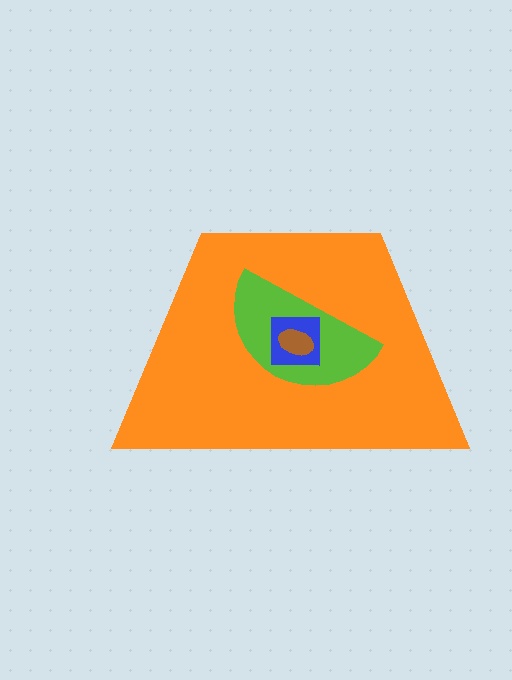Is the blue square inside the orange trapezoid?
Yes.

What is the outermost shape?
The orange trapezoid.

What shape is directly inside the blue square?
The brown ellipse.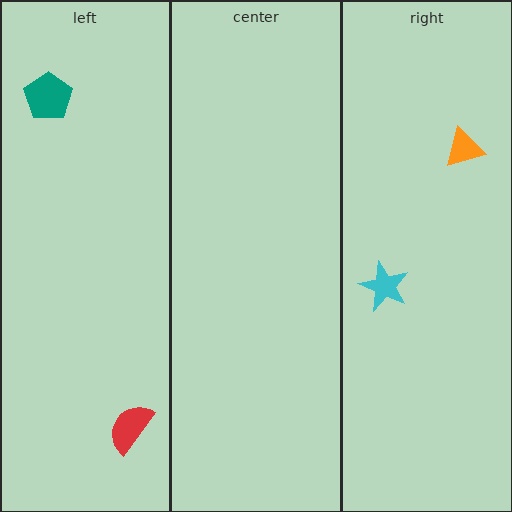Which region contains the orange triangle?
The right region.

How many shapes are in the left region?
2.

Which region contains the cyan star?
The right region.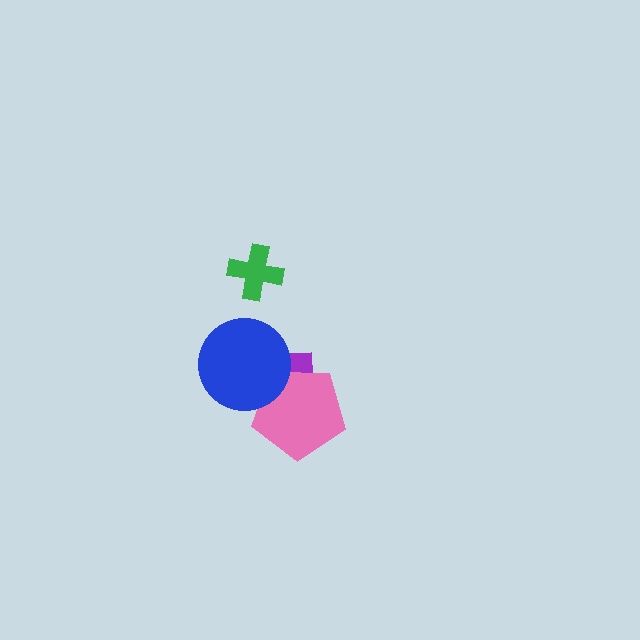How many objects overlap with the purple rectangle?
2 objects overlap with the purple rectangle.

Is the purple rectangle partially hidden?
Yes, it is partially covered by another shape.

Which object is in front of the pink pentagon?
The blue circle is in front of the pink pentagon.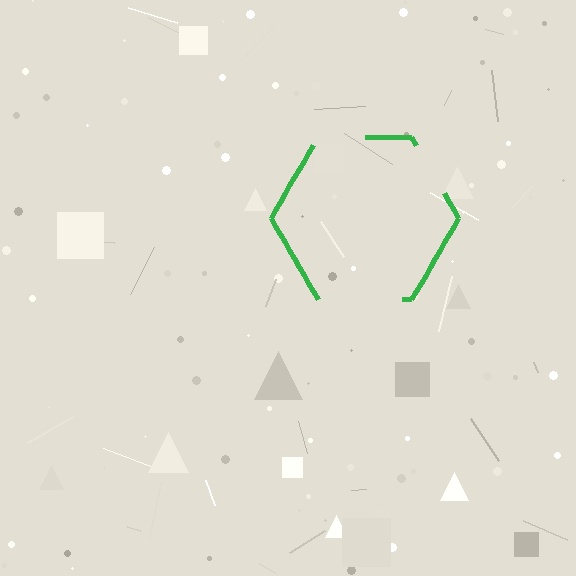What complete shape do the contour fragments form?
The contour fragments form a hexagon.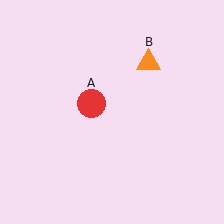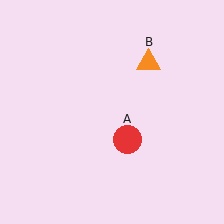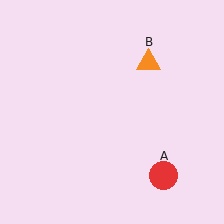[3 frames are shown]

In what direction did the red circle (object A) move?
The red circle (object A) moved down and to the right.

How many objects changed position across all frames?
1 object changed position: red circle (object A).